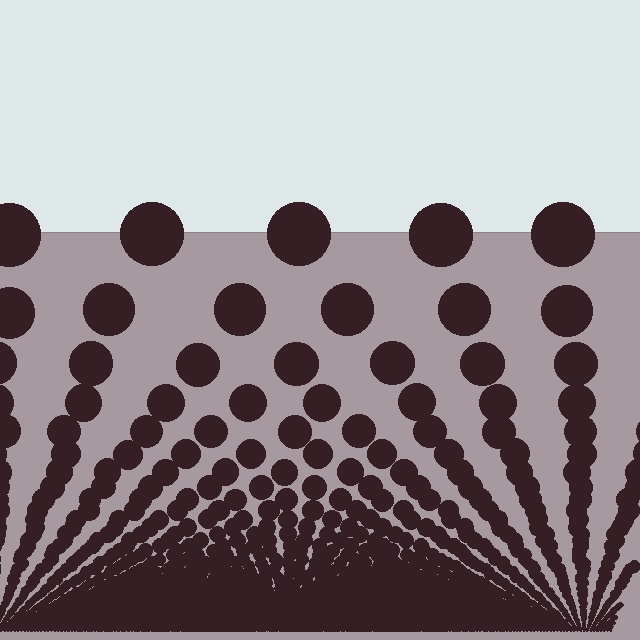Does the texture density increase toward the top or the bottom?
Density increases toward the bottom.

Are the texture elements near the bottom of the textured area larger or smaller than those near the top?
Smaller. The gradient is inverted — elements near the bottom are smaller and denser.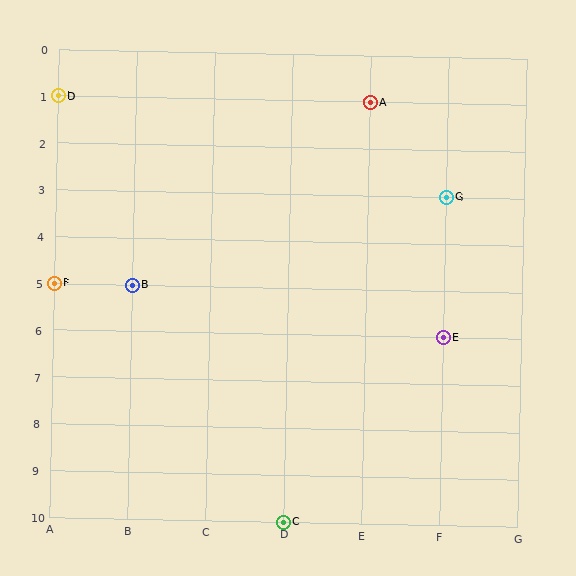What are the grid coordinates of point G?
Point G is at grid coordinates (F, 3).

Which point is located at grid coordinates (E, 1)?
Point A is at (E, 1).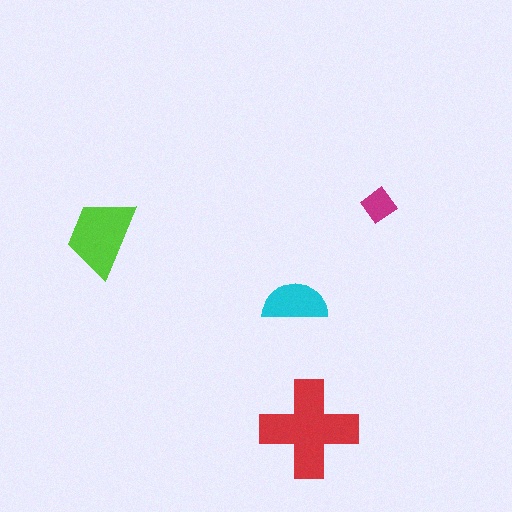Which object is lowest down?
The red cross is bottommost.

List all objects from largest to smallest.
The red cross, the lime trapezoid, the cyan semicircle, the magenta diamond.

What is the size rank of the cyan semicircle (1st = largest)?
3rd.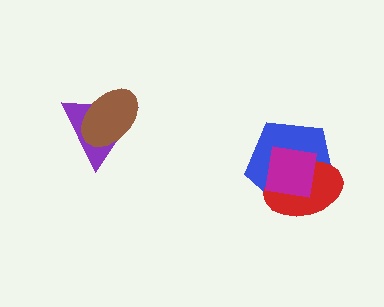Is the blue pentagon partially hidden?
Yes, it is partially covered by another shape.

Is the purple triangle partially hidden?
Yes, it is partially covered by another shape.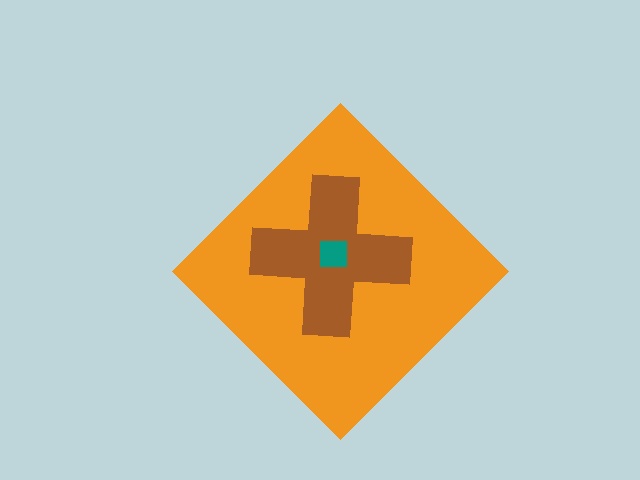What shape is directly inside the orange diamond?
The brown cross.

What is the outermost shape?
The orange diamond.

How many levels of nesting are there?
3.